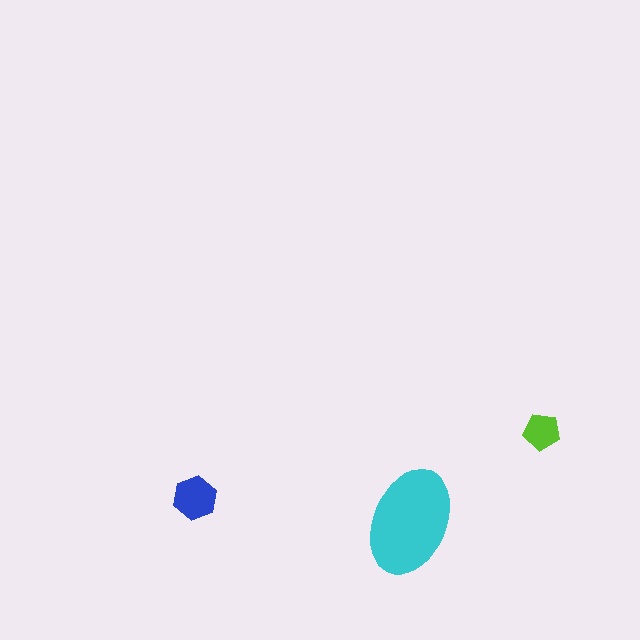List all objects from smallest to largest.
The lime pentagon, the blue hexagon, the cyan ellipse.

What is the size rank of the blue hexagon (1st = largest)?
2nd.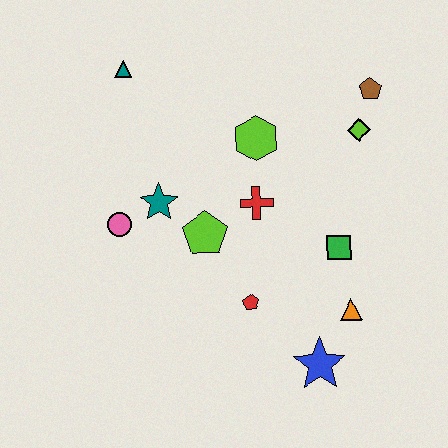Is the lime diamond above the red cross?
Yes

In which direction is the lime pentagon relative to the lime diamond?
The lime pentagon is to the left of the lime diamond.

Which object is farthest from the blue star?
The teal triangle is farthest from the blue star.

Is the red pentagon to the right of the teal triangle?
Yes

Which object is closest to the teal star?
The pink circle is closest to the teal star.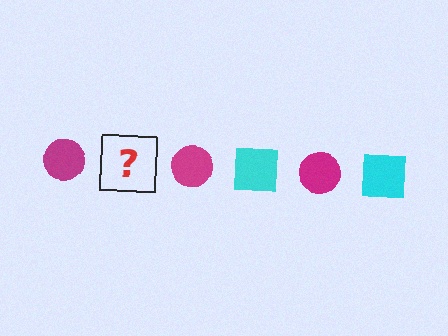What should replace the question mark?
The question mark should be replaced with a cyan square.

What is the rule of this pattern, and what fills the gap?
The rule is that the pattern alternates between magenta circle and cyan square. The gap should be filled with a cyan square.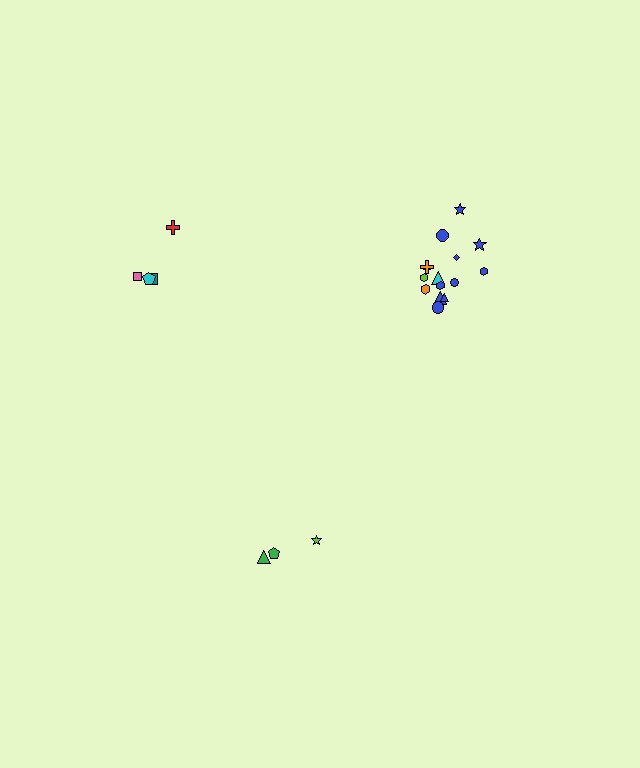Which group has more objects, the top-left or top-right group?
The top-right group.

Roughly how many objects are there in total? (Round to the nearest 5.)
Roughly 20 objects in total.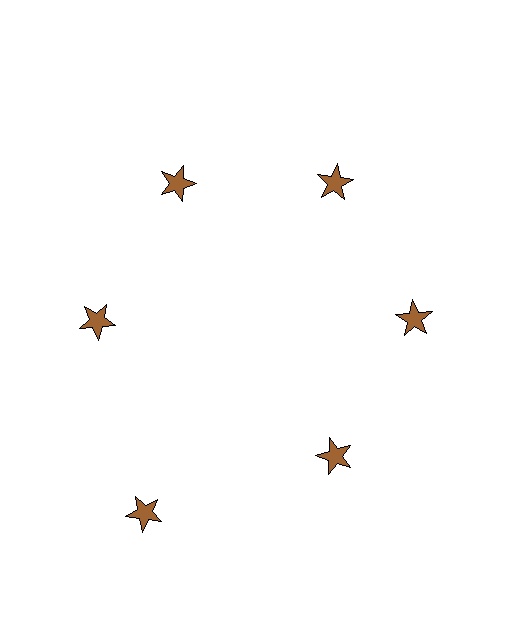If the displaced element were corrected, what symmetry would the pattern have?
It would have 6-fold rotational symmetry — the pattern would map onto itself every 60 degrees.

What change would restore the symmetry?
The symmetry would be restored by moving it inward, back onto the ring so that all 6 stars sit at equal angles and equal distance from the center.